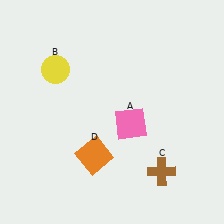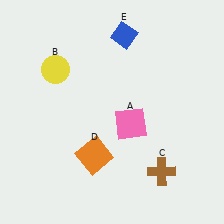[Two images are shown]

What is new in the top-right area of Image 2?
A blue diamond (E) was added in the top-right area of Image 2.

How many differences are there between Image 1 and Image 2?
There is 1 difference between the two images.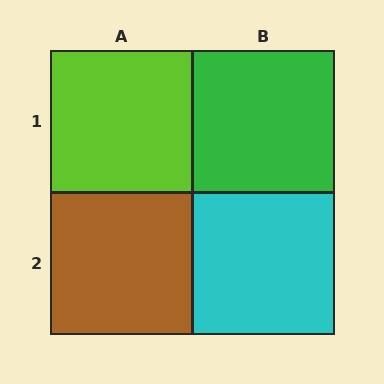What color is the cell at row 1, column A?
Lime.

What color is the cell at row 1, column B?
Green.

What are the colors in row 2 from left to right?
Brown, cyan.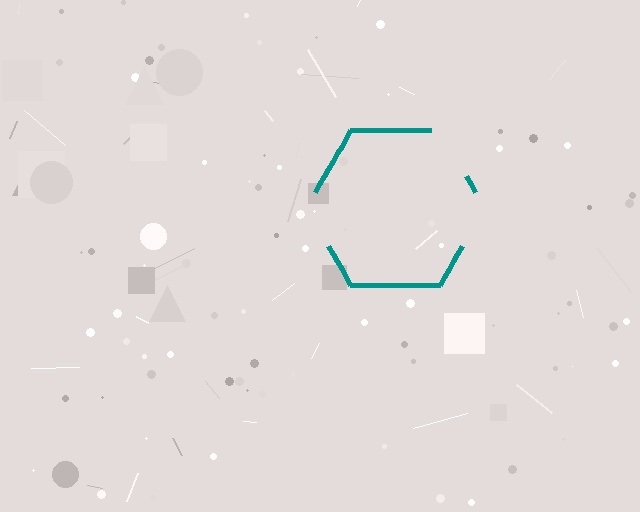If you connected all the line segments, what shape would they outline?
They would outline a hexagon.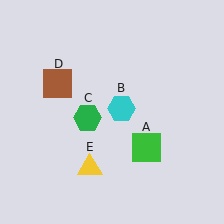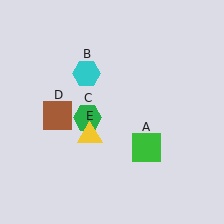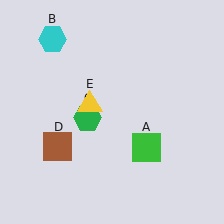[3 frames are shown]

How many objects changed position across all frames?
3 objects changed position: cyan hexagon (object B), brown square (object D), yellow triangle (object E).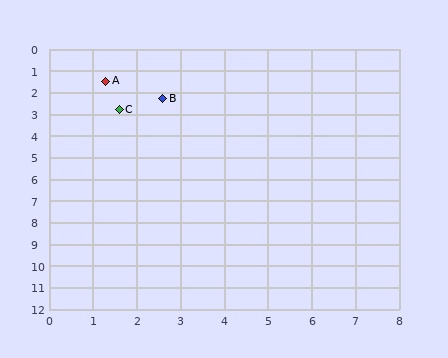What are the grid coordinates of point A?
Point A is at approximately (1.3, 1.5).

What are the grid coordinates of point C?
Point C is at approximately (1.6, 2.8).